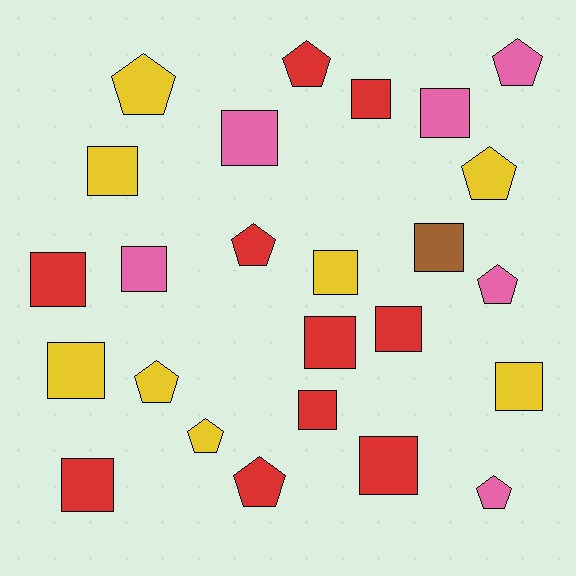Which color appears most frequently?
Red, with 10 objects.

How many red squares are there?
There are 7 red squares.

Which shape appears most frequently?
Square, with 15 objects.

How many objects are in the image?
There are 25 objects.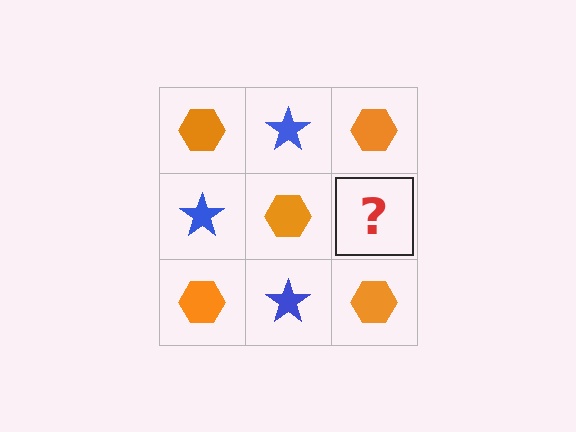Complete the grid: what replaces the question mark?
The question mark should be replaced with a blue star.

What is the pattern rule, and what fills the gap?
The rule is that it alternates orange hexagon and blue star in a checkerboard pattern. The gap should be filled with a blue star.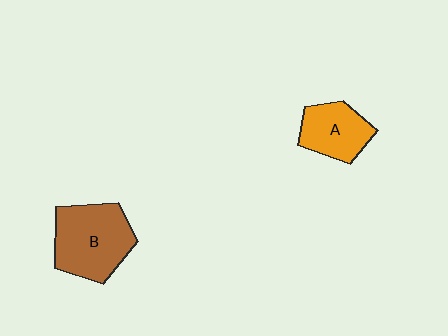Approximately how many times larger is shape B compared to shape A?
Approximately 1.5 times.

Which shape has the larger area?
Shape B (brown).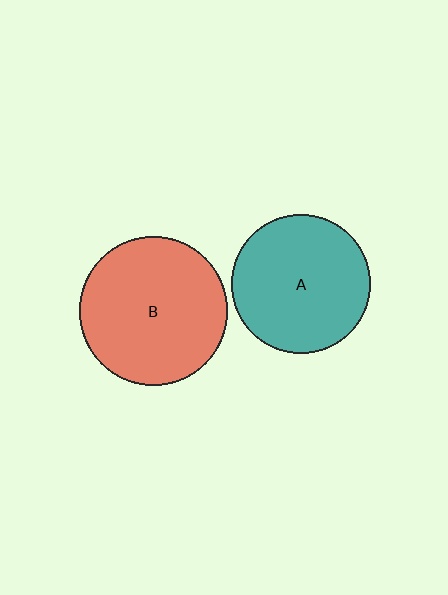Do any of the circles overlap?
No, none of the circles overlap.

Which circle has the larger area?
Circle B (red).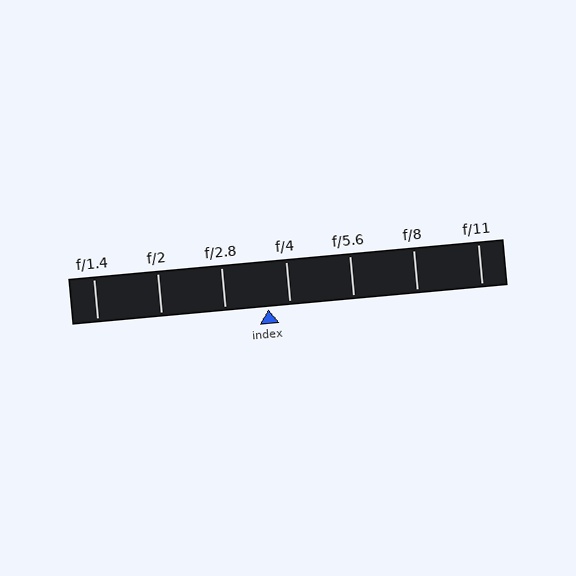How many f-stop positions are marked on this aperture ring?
There are 7 f-stop positions marked.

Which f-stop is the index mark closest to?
The index mark is closest to f/4.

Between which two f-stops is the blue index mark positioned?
The index mark is between f/2.8 and f/4.